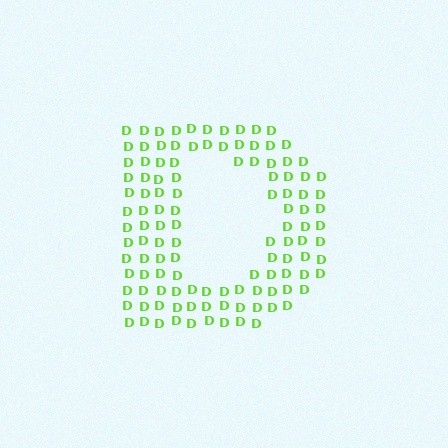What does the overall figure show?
The overall figure shows the letter D.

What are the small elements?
The small elements are letter D's.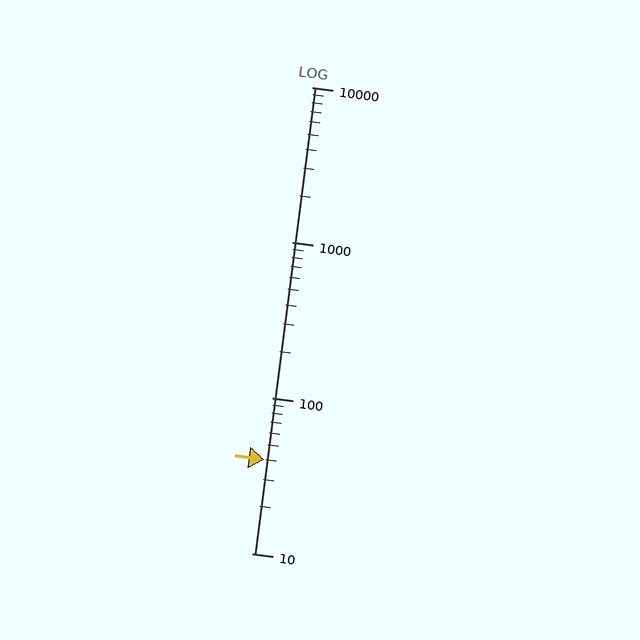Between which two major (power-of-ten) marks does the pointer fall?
The pointer is between 10 and 100.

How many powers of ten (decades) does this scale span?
The scale spans 3 decades, from 10 to 10000.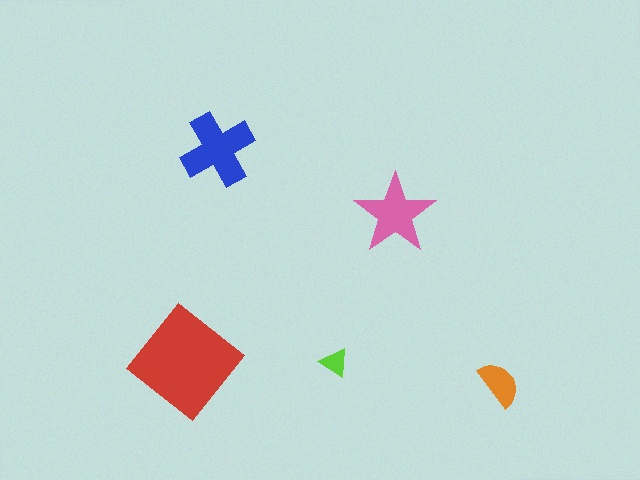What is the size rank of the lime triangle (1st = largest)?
5th.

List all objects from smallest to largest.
The lime triangle, the orange semicircle, the pink star, the blue cross, the red diamond.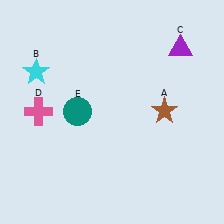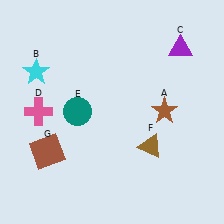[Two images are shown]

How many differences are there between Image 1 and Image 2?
There are 2 differences between the two images.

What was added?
A brown triangle (F), a brown square (G) were added in Image 2.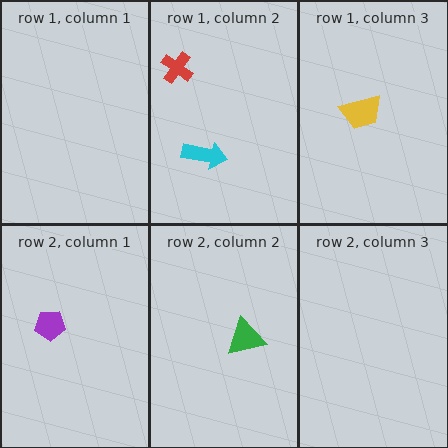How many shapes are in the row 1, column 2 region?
2.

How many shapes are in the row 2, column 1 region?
1.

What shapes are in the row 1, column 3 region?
The yellow trapezoid.